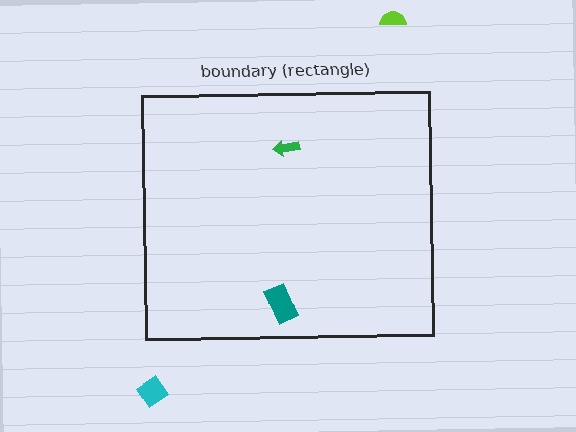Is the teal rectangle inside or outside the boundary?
Inside.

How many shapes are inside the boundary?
2 inside, 2 outside.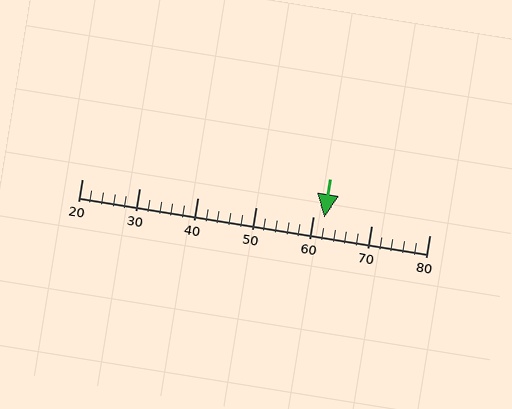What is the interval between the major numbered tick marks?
The major tick marks are spaced 10 units apart.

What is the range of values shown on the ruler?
The ruler shows values from 20 to 80.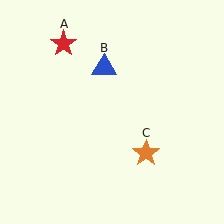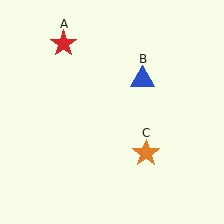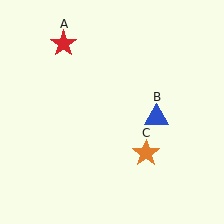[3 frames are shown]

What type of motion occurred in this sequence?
The blue triangle (object B) rotated clockwise around the center of the scene.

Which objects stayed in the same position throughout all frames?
Red star (object A) and orange star (object C) remained stationary.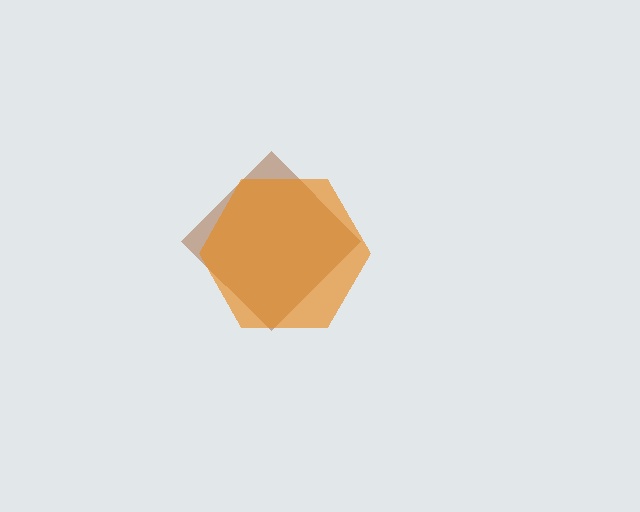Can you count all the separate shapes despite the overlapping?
Yes, there are 2 separate shapes.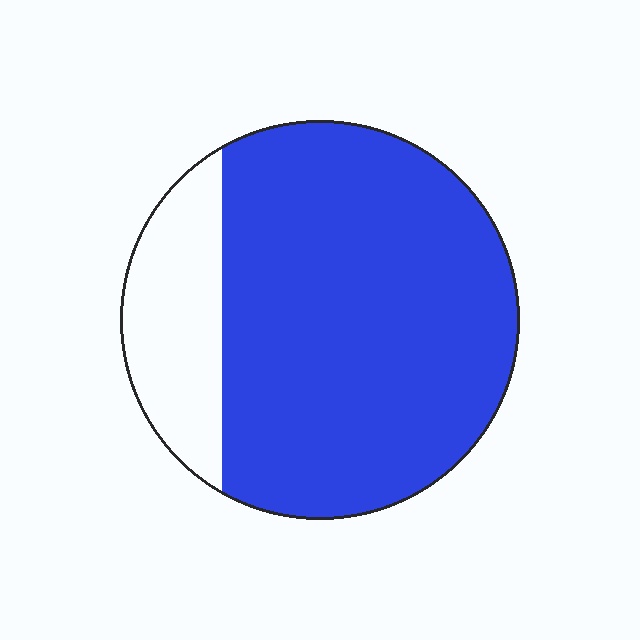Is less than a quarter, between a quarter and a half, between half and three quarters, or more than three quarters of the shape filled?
More than three quarters.